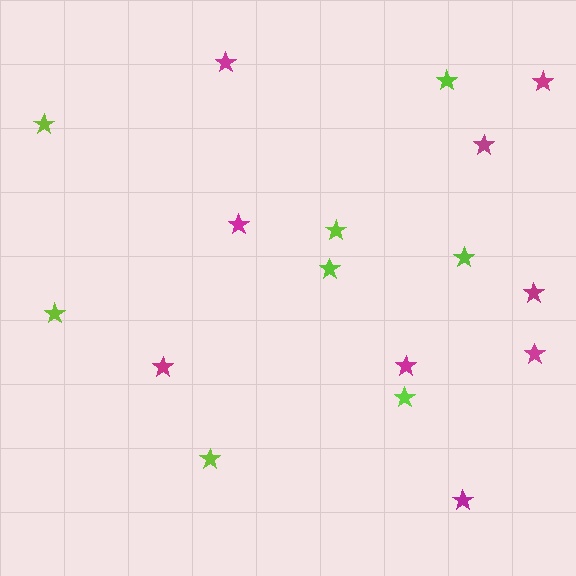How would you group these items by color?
There are 2 groups: one group of lime stars (8) and one group of magenta stars (9).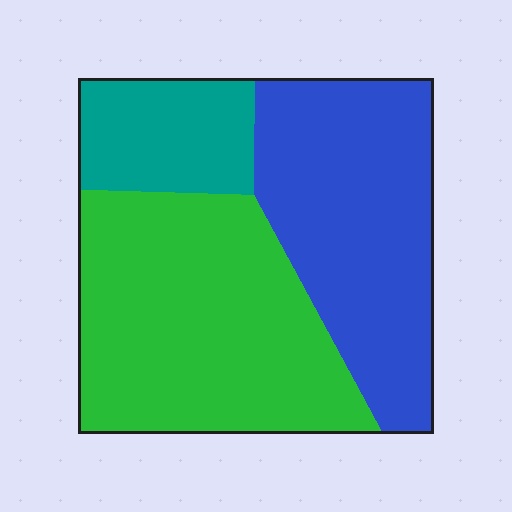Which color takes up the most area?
Green, at roughly 45%.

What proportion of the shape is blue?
Blue covers roughly 40% of the shape.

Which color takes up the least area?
Teal, at roughly 15%.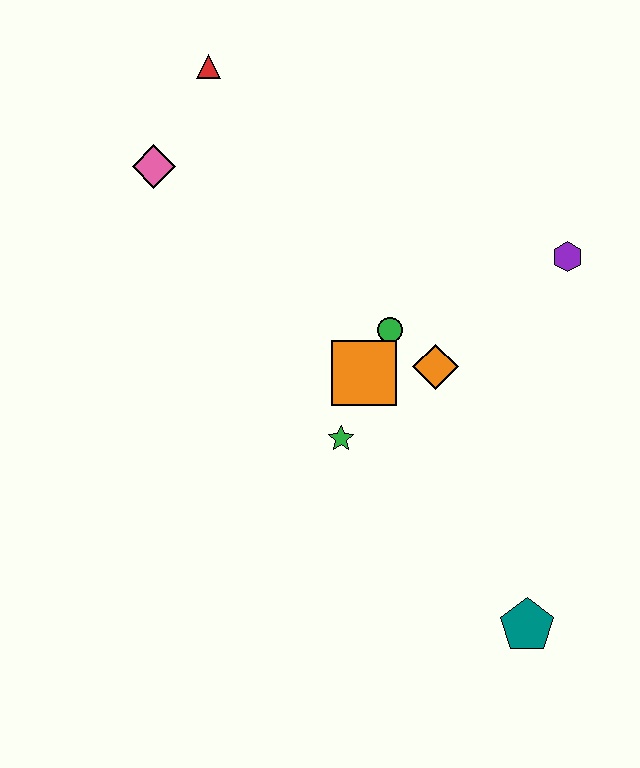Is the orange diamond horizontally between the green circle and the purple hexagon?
Yes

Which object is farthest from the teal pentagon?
The red triangle is farthest from the teal pentagon.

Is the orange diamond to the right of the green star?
Yes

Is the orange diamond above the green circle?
No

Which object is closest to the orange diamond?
The green circle is closest to the orange diamond.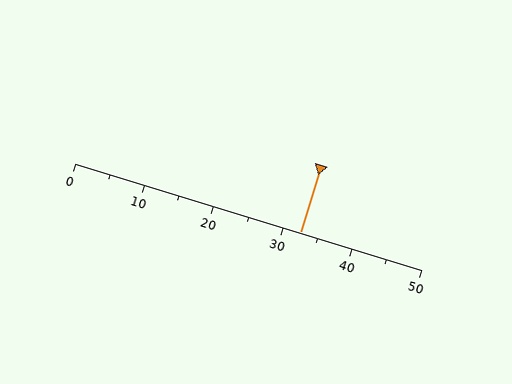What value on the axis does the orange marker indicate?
The marker indicates approximately 32.5.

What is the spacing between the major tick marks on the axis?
The major ticks are spaced 10 apart.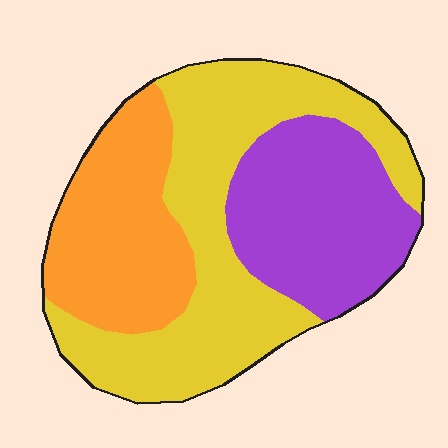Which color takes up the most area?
Yellow, at roughly 45%.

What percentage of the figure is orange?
Orange covers roughly 25% of the figure.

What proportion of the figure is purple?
Purple covers 29% of the figure.